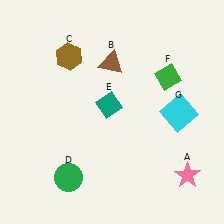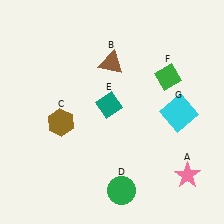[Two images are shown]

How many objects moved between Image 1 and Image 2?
2 objects moved between the two images.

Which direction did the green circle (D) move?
The green circle (D) moved right.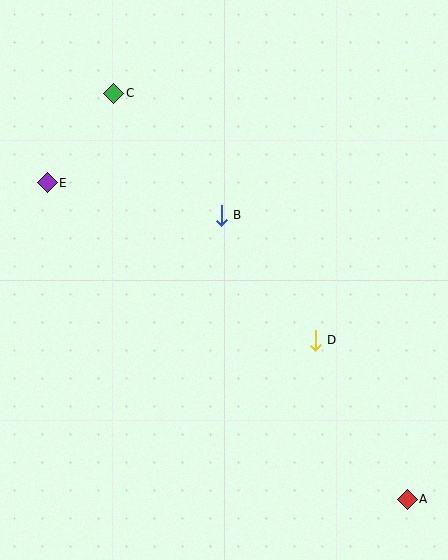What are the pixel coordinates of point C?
Point C is at (114, 93).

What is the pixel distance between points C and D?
The distance between C and D is 319 pixels.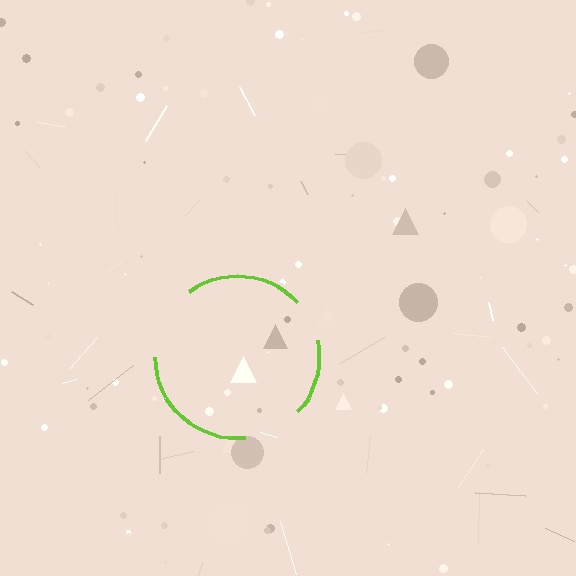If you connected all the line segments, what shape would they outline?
They would outline a circle.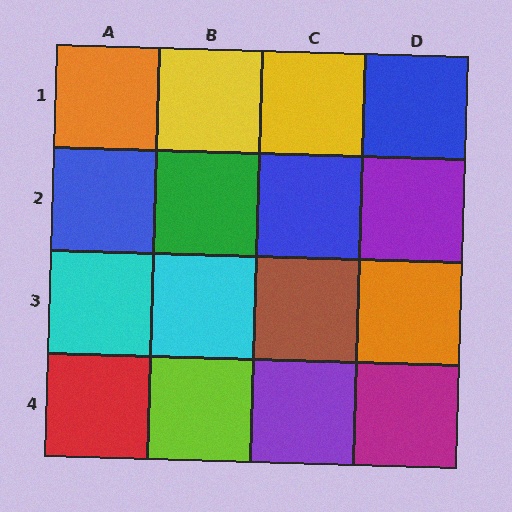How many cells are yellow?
2 cells are yellow.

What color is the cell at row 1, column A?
Orange.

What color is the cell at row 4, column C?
Purple.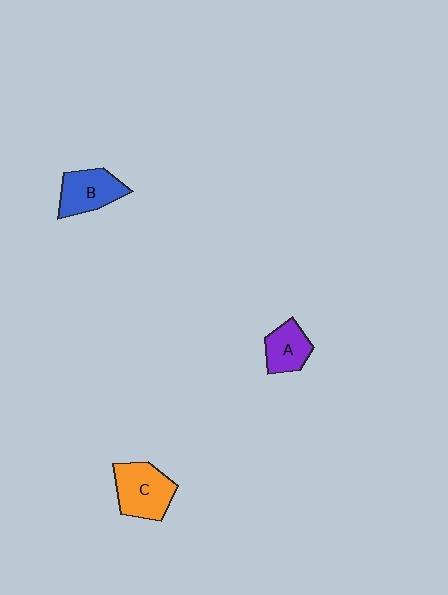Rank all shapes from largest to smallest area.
From largest to smallest: C (orange), B (blue), A (purple).